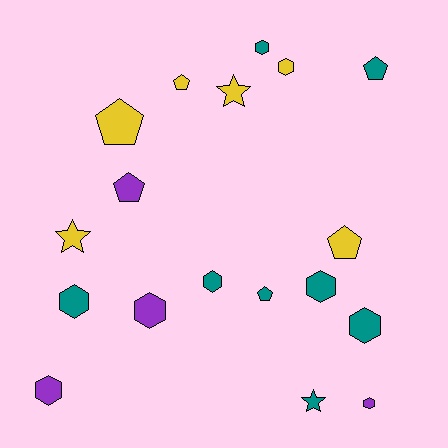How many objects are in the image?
There are 18 objects.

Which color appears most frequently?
Teal, with 8 objects.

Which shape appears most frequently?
Hexagon, with 9 objects.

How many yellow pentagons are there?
There are 3 yellow pentagons.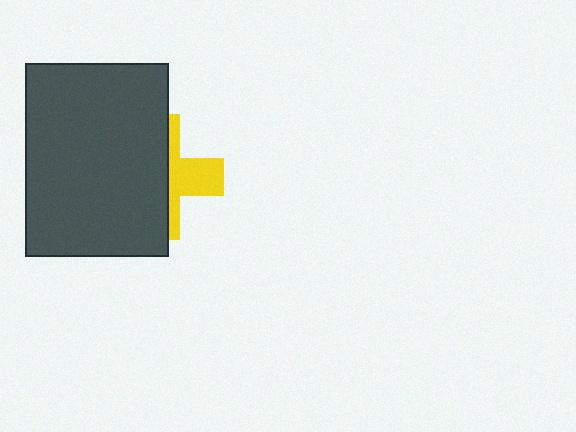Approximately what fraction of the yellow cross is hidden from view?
Roughly 64% of the yellow cross is hidden behind the dark gray rectangle.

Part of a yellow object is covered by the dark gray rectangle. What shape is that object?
It is a cross.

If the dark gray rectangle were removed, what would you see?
You would see the complete yellow cross.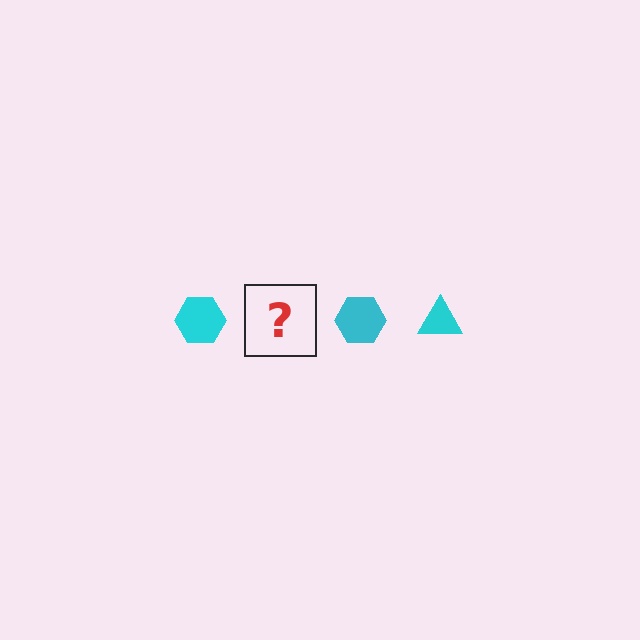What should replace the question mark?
The question mark should be replaced with a cyan triangle.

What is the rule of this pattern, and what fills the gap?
The rule is that the pattern cycles through hexagon, triangle shapes in cyan. The gap should be filled with a cyan triangle.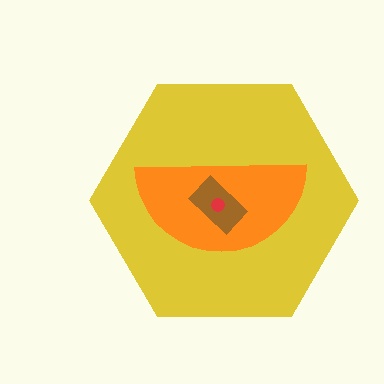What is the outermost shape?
The yellow hexagon.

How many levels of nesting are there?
4.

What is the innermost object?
The red circle.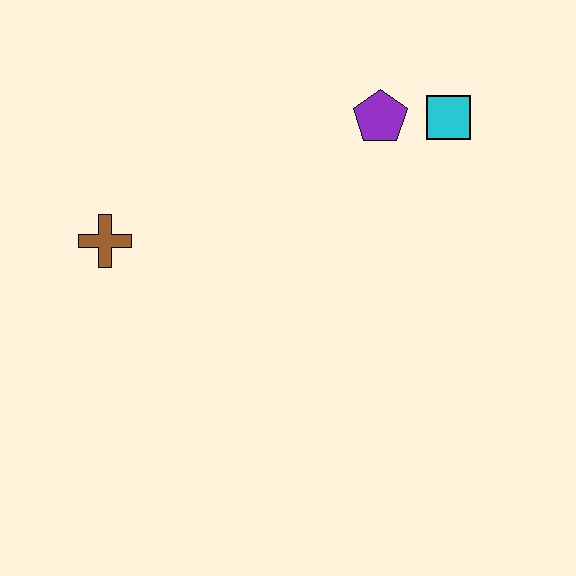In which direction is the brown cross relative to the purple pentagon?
The brown cross is to the left of the purple pentagon.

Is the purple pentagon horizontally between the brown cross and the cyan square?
Yes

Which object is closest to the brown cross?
The purple pentagon is closest to the brown cross.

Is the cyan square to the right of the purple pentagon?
Yes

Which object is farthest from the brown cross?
The cyan square is farthest from the brown cross.